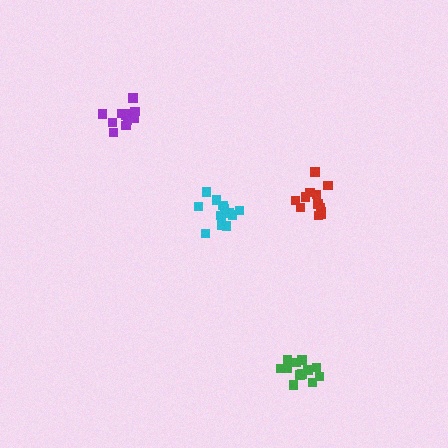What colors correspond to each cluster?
The clusters are colored: purple, green, cyan, red.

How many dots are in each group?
Group 1: 11 dots, Group 2: 14 dots, Group 3: 13 dots, Group 4: 12 dots (50 total).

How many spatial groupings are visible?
There are 4 spatial groupings.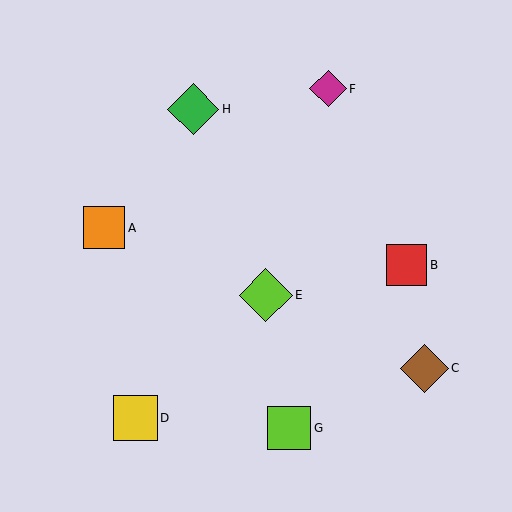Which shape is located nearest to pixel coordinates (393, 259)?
The red square (labeled B) at (406, 265) is nearest to that location.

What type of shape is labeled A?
Shape A is an orange square.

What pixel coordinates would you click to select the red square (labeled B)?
Click at (406, 265) to select the red square B.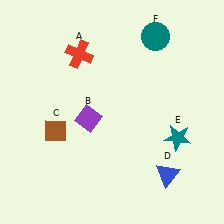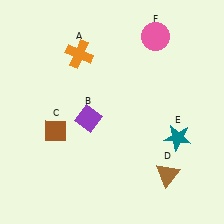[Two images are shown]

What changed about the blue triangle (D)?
In Image 1, D is blue. In Image 2, it changed to brown.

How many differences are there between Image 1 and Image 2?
There are 3 differences between the two images.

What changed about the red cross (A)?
In Image 1, A is red. In Image 2, it changed to orange.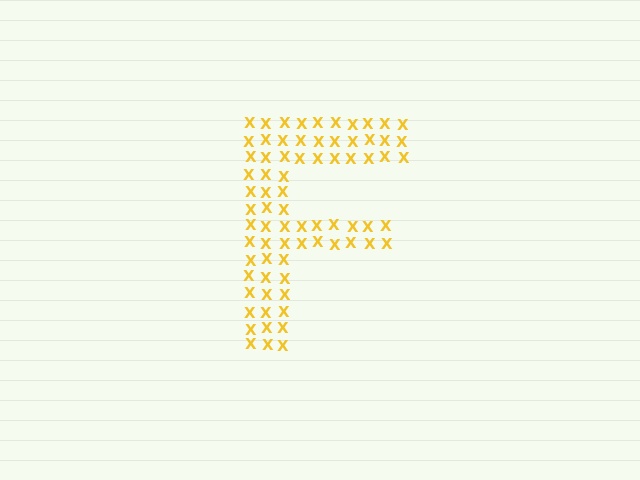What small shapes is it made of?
It is made of small letter X's.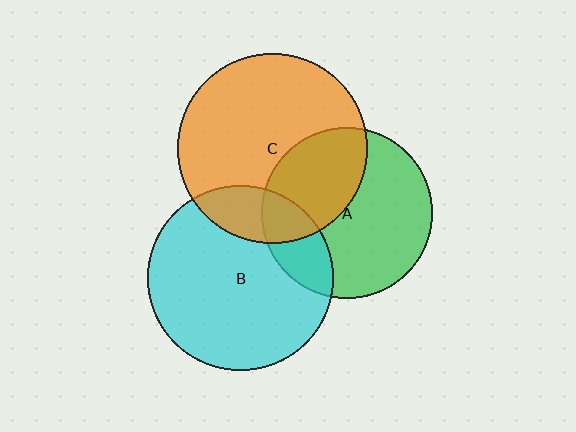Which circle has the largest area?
Circle C (orange).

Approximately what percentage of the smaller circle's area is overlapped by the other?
Approximately 20%.